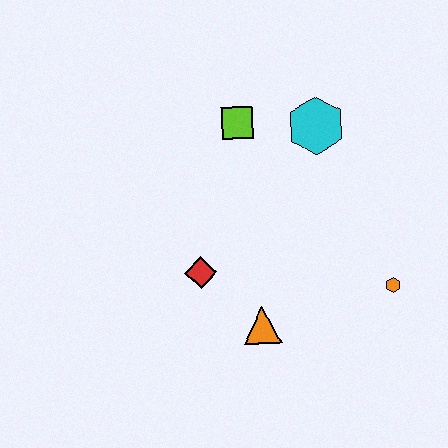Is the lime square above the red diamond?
Yes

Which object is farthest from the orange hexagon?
The lime square is farthest from the orange hexagon.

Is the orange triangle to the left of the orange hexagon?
Yes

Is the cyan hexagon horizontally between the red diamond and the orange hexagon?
Yes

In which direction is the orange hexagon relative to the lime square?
The orange hexagon is below the lime square.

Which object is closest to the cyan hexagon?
The lime square is closest to the cyan hexagon.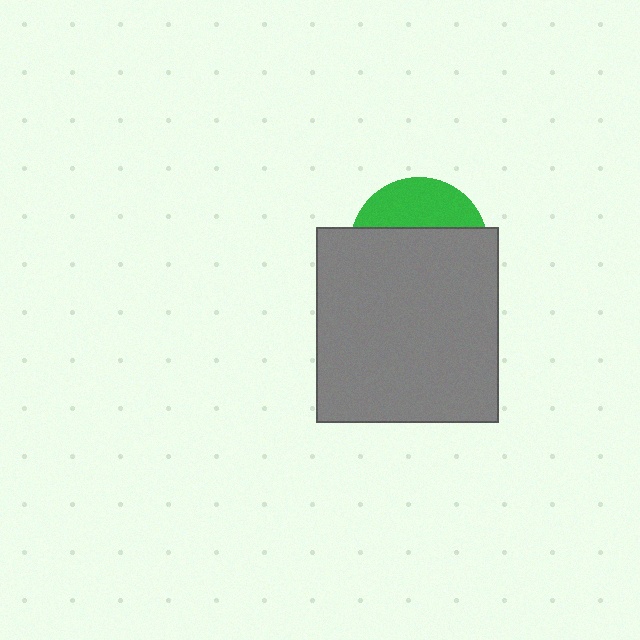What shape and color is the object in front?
The object in front is a gray rectangle.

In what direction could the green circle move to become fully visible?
The green circle could move up. That would shift it out from behind the gray rectangle entirely.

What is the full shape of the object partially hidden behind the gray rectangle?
The partially hidden object is a green circle.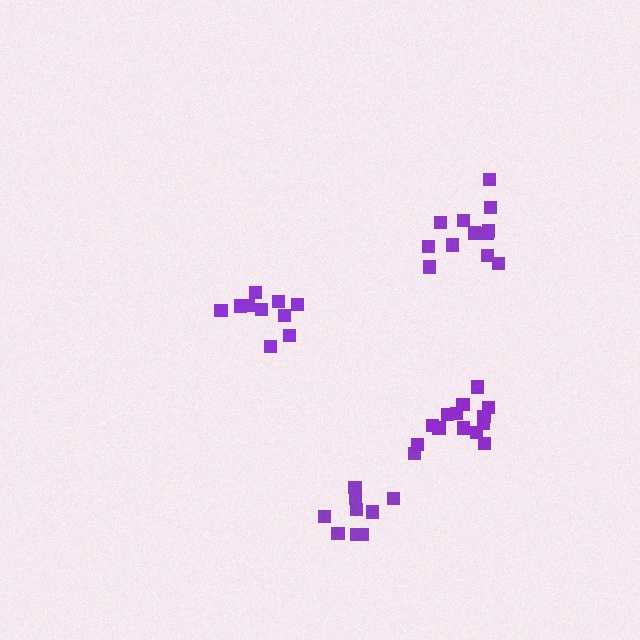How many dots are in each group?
Group 1: 10 dots, Group 2: 10 dots, Group 3: 12 dots, Group 4: 13 dots (45 total).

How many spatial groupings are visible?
There are 4 spatial groupings.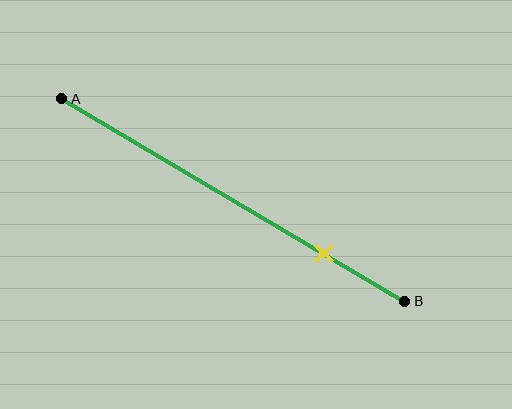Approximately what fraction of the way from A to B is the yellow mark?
The yellow mark is approximately 75% of the way from A to B.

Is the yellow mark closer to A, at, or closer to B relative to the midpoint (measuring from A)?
The yellow mark is closer to point B than the midpoint of segment AB.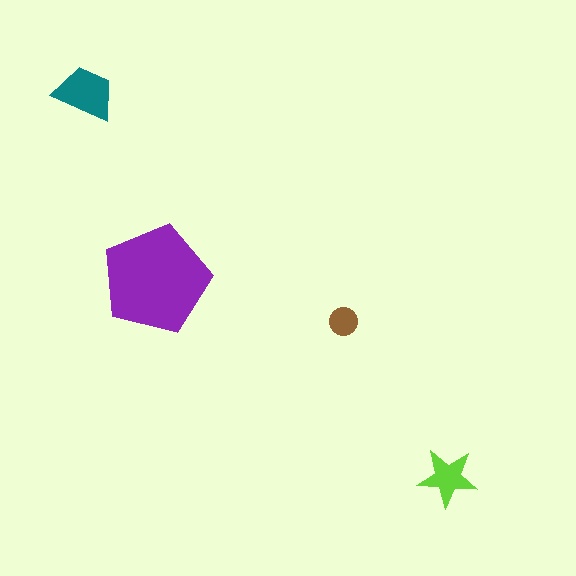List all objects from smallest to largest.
The brown circle, the lime star, the teal trapezoid, the purple pentagon.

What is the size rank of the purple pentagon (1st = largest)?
1st.